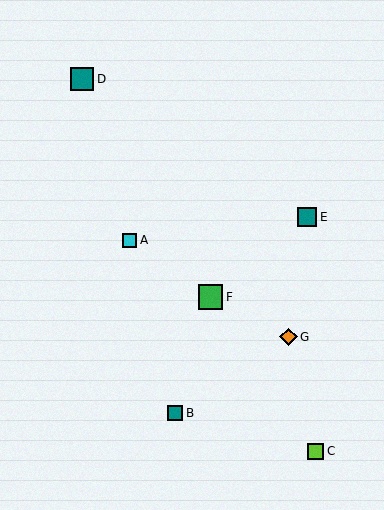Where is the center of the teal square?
The center of the teal square is at (82, 79).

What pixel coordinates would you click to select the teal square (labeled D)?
Click at (82, 79) to select the teal square D.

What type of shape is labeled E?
Shape E is a teal square.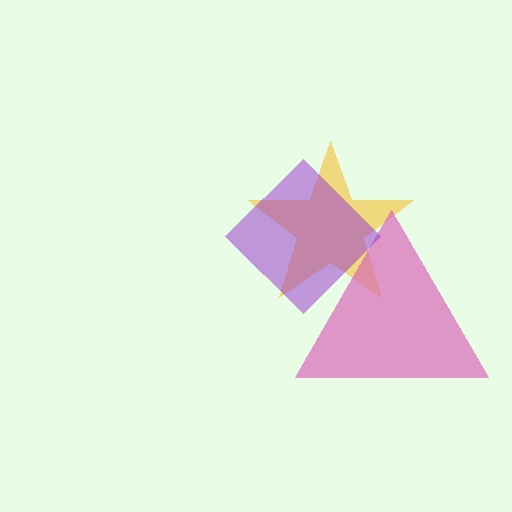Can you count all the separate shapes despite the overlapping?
Yes, there are 3 separate shapes.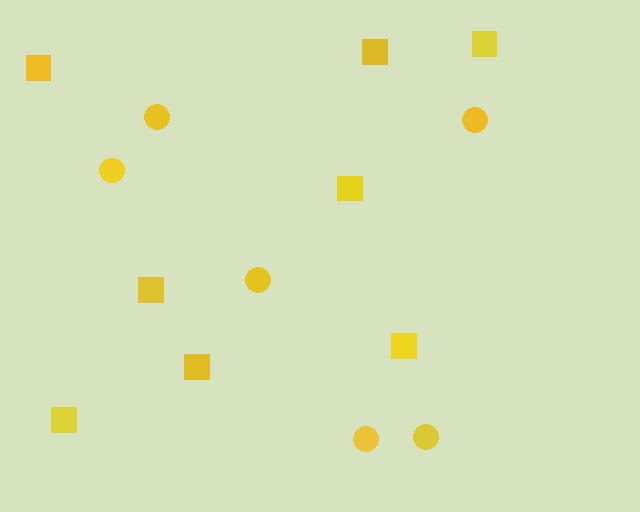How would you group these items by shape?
There are 2 groups: one group of circles (6) and one group of squares (8).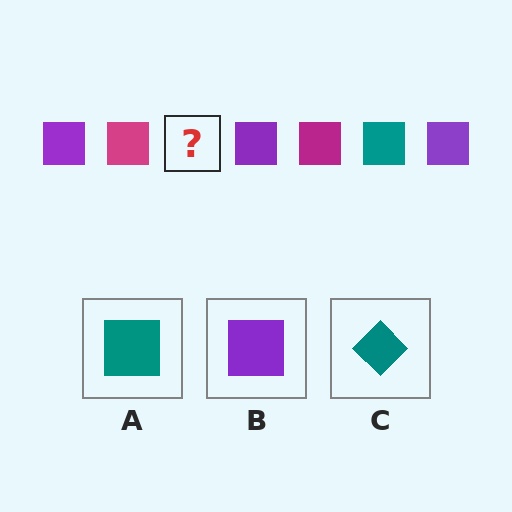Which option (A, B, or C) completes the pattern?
A.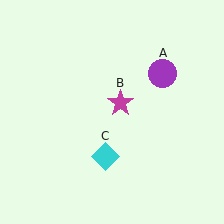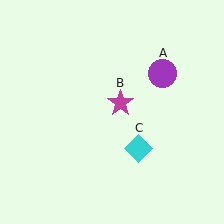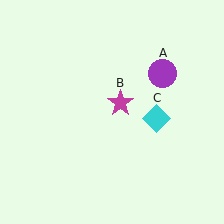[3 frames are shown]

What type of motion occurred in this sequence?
The cyan diamond (object C) rotated counterclockwise around the center of the scene.